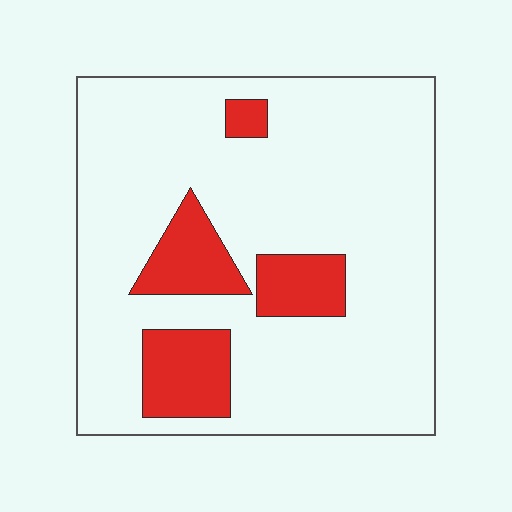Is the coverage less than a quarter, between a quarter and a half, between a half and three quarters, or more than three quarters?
Less than a quarter.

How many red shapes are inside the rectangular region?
4.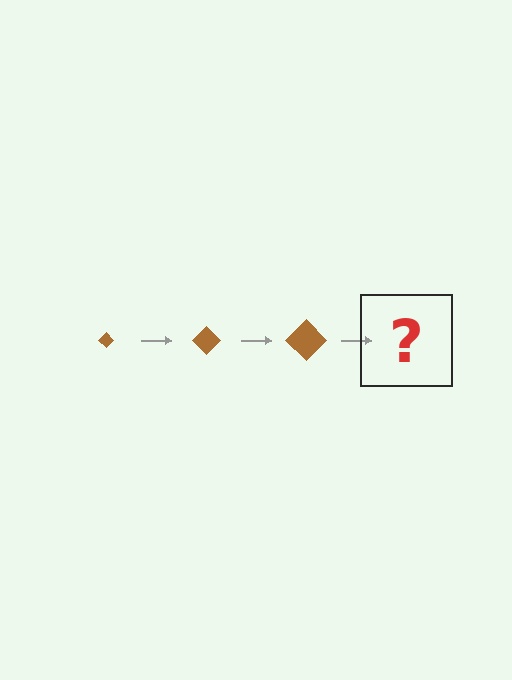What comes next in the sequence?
The next element should be a brown diamond, larger than the previous one.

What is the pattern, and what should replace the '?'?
The pattern is that the diamond gets progressively larger each step. The '?' should be a brown diamond, larger than the previous one.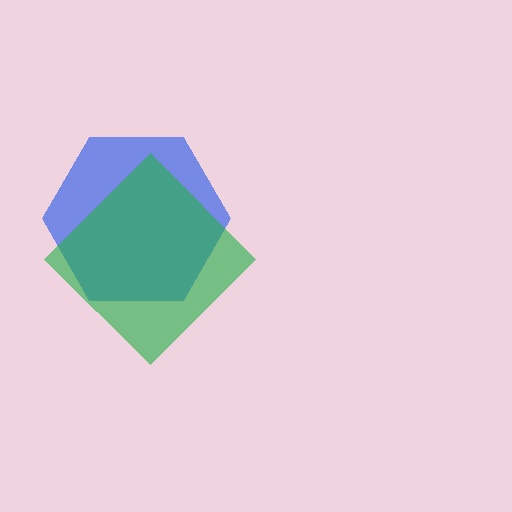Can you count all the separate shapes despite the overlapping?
Yes, there are 2 separate shapes.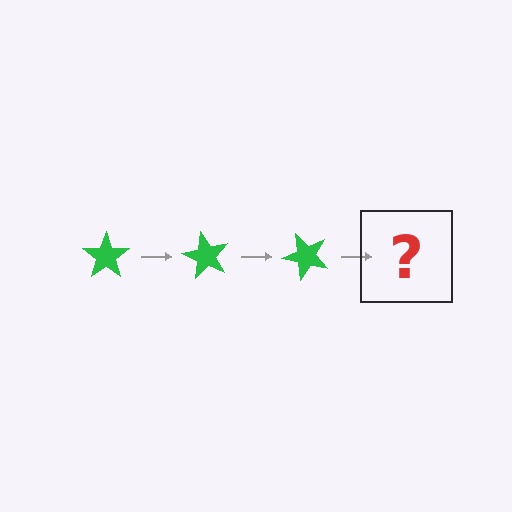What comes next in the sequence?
The next element should be a green star rotated 180 degrees.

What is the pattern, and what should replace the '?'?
The pattern is that the star rotates 60 degrees each step. The '?' should be a green star rotated 180 degrees.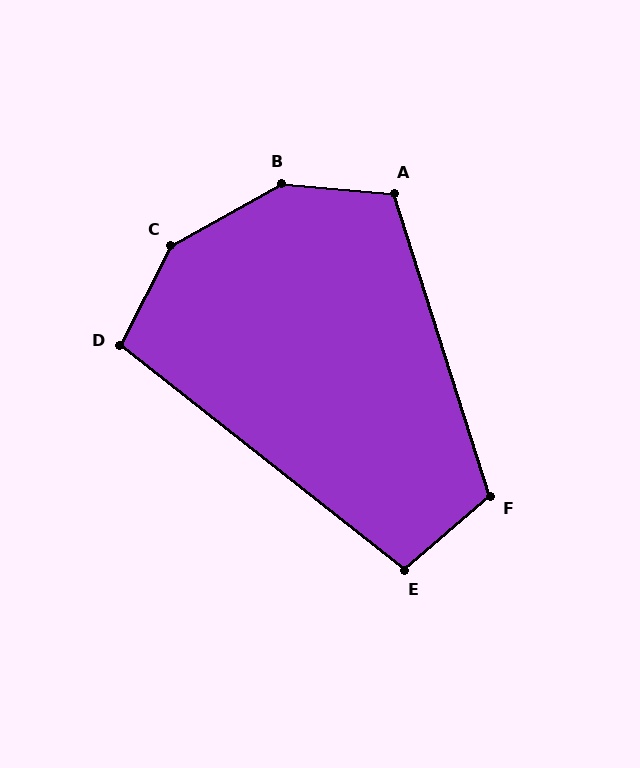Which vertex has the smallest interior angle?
E, at approximately 101 degrees.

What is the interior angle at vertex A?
Approximately 113 degrees (obtuse).